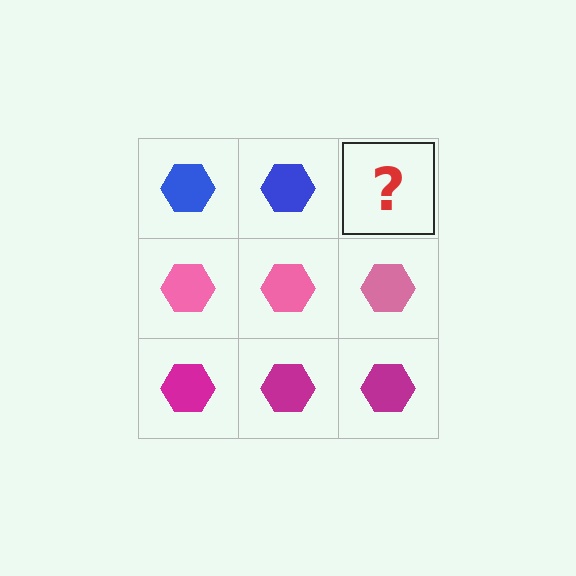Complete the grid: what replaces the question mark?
The question mark should be replaced with a blue hexagon.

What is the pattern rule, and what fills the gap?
The rule is that each row has a consistent color. The gap should be filled with a blue hexagon.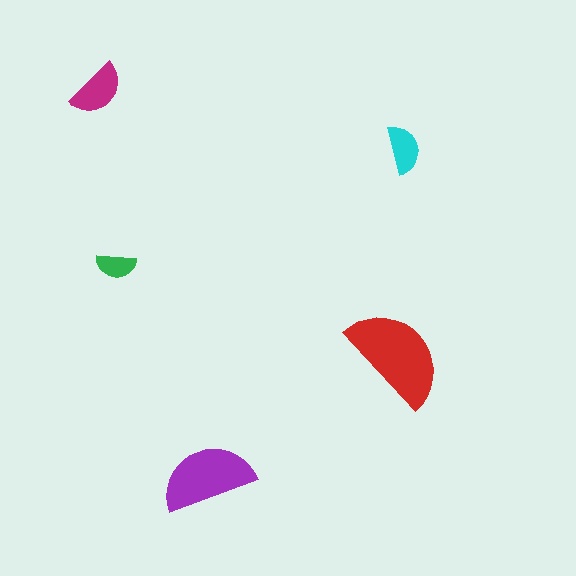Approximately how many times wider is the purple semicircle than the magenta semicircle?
About 1.5 times wider.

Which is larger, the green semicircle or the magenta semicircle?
The magenta one.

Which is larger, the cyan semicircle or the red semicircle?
The red one.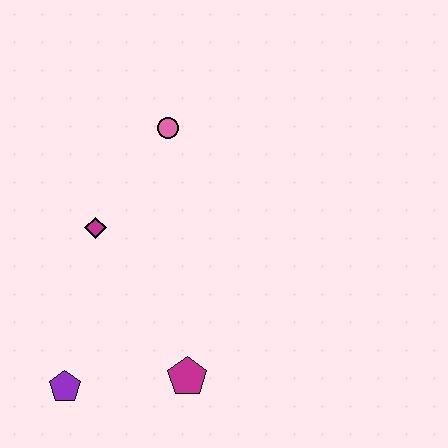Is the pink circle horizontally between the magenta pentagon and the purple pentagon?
Yes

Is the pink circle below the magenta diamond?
No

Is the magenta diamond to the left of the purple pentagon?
No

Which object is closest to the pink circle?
The magenta diamond is closest to the pink circle.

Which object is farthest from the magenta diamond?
The magenta pentagon is farthest from the magenta diamond.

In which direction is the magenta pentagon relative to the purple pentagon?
The magenta pentagon is to the right of the purple pentagon.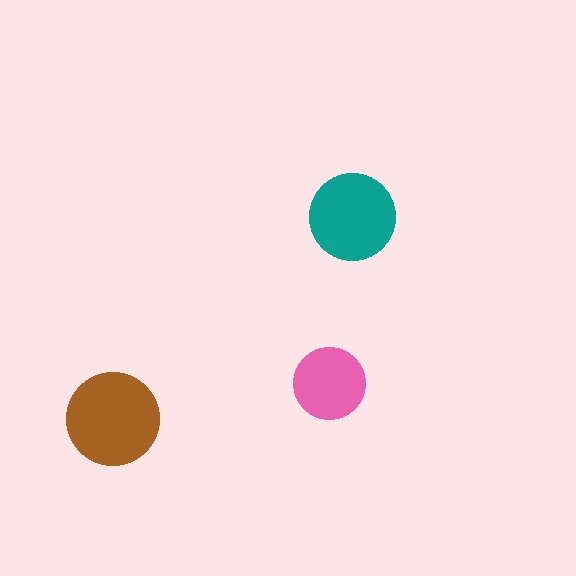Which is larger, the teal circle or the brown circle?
The brown one.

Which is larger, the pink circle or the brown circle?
The brown one.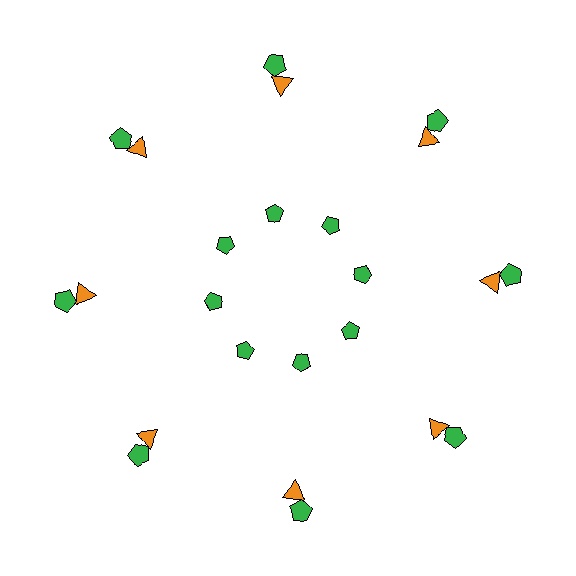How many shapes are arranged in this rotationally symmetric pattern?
There are 24 shapes, arranged in 8 groups of 3.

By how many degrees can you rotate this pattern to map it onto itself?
The pattern maps onto itself every 45 degrees of rotation.